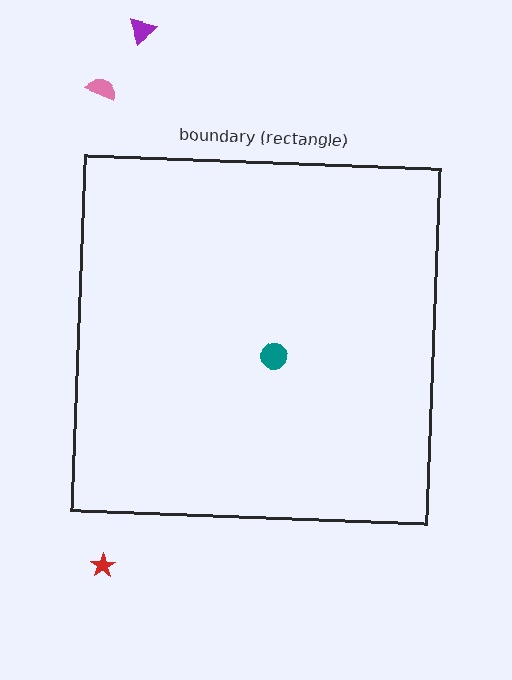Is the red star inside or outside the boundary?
Outside.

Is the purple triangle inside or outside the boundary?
Outside.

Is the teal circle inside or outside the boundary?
Inside.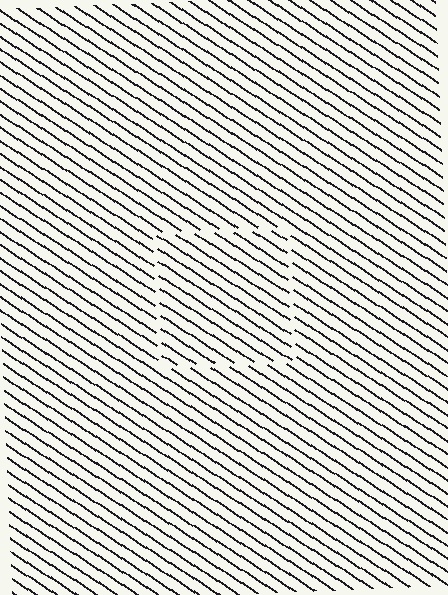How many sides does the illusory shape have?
4 sides — the line-ends trace a square.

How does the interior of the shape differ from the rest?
The interior of the shape contains the same grating, shifted by half a period — the contour is defined by the phase discontinuity where line-ends from the inner and outer gratings abut.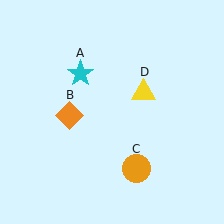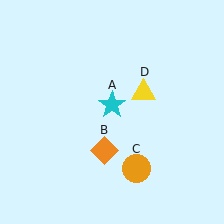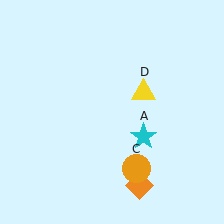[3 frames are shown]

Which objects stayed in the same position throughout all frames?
Orange circle (object C) and yellow triangle (object D) remained stationary.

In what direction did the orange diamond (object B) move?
The orange diamond (object B) moved down and to the right.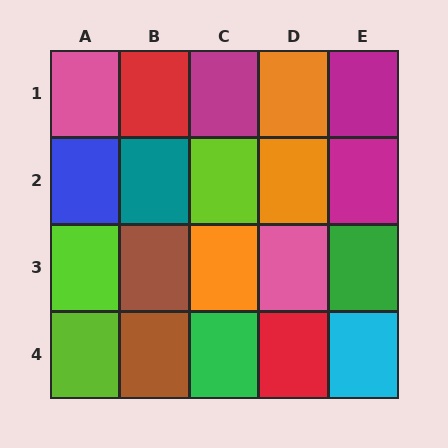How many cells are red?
2 cells are red.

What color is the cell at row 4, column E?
Cyan.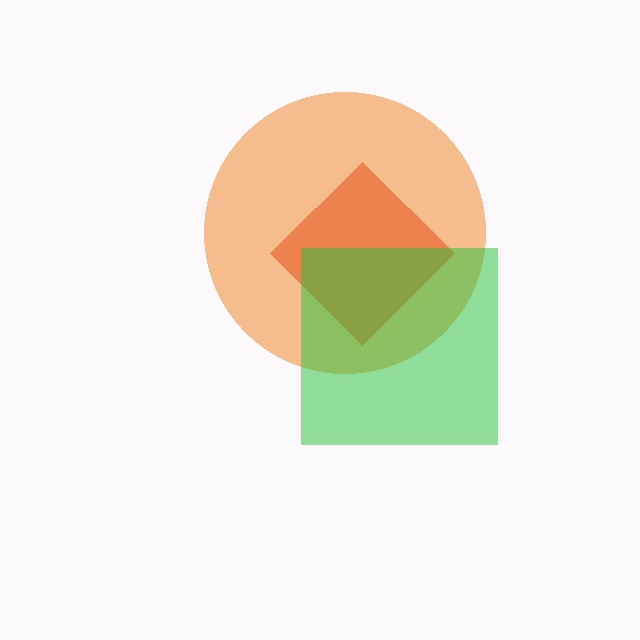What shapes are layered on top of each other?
The layered shapes are: a red diamond, an orange circle, a green square.